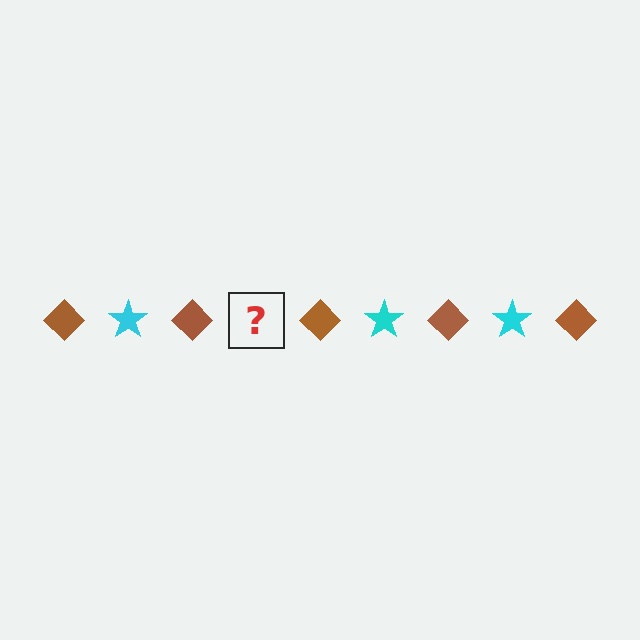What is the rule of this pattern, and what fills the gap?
The rule is that the pattern alternates between brown diamond and cyan star. The gap should be filled with a cyan star.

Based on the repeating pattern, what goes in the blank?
The blank should be a cyan star.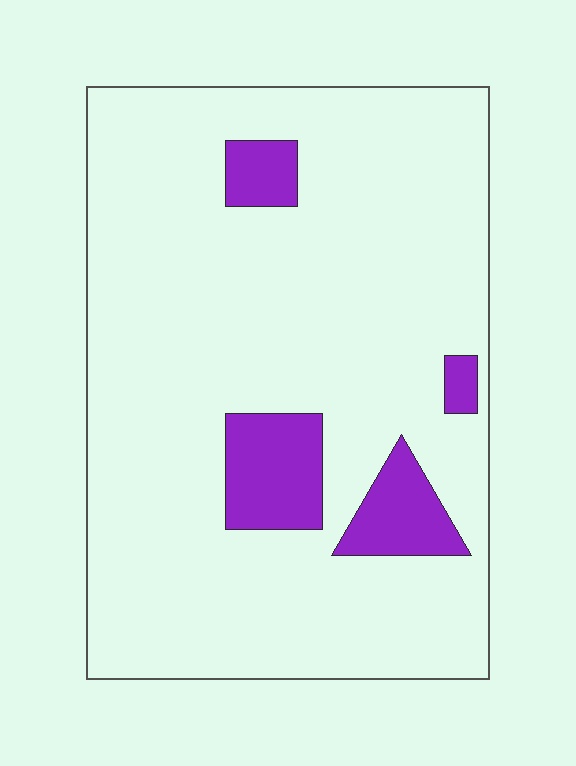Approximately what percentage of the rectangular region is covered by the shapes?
Approximately 10%.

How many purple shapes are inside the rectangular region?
4.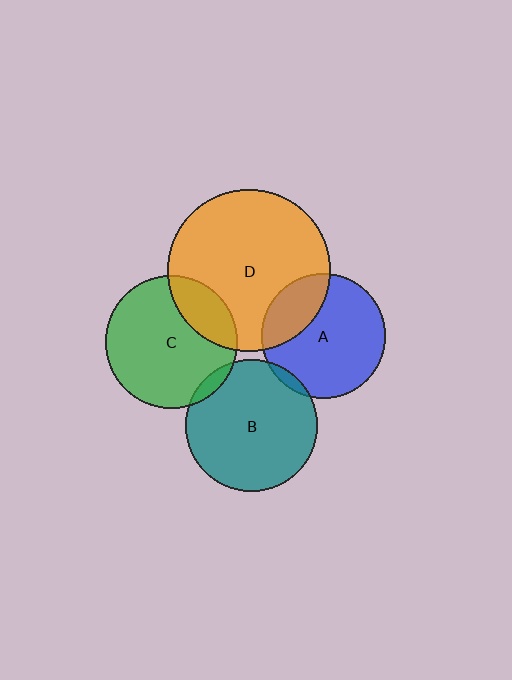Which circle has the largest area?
Circle D (orange).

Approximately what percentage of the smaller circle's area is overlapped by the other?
Approximately 20%.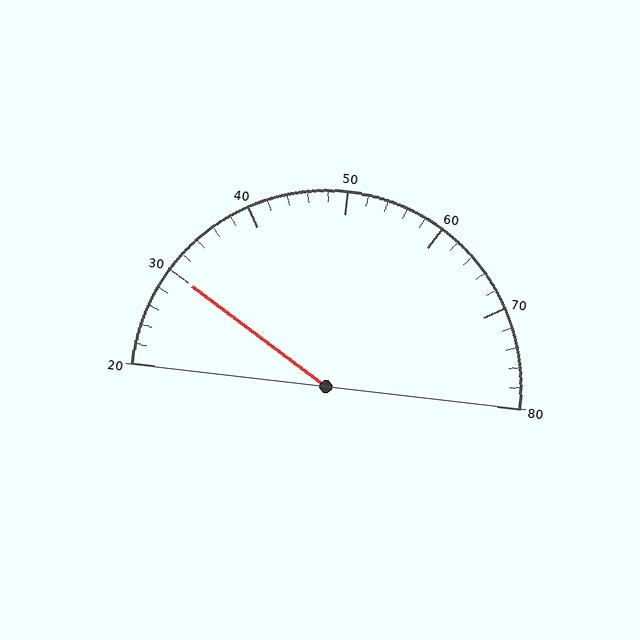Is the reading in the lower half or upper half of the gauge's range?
The reading is in the lower half of the range (20 to 80).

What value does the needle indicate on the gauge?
The needle indicates approximately 30.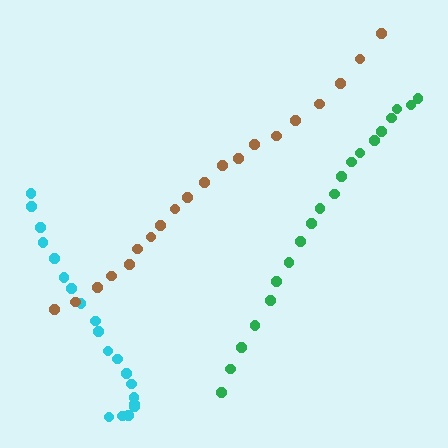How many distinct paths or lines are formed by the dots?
There are 3 distinct paths.